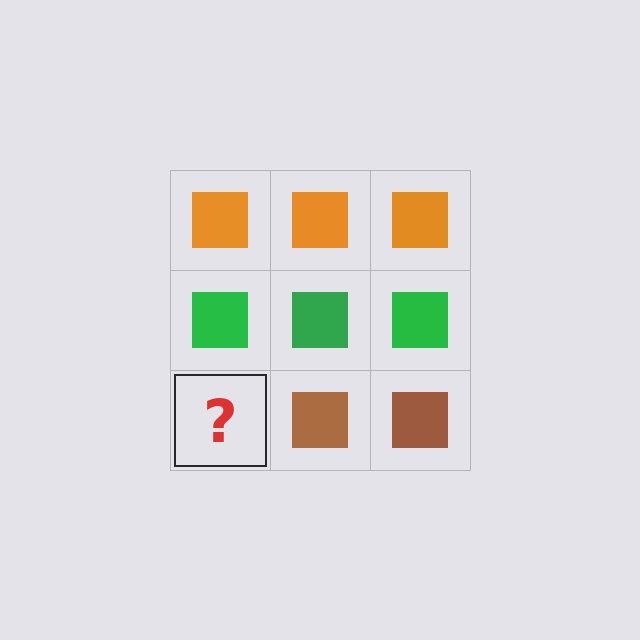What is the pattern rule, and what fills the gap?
The rule is that each row has a consistent color. The gap should be filled with a brown square.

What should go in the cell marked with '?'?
The missing cell should contain a brown square.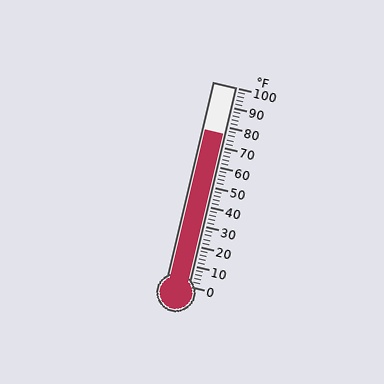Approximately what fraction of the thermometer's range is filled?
The thermometer is filled to approximately 75% of its range.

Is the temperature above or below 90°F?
The temperature is below 90°F.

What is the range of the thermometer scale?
The thermometer scale ranges from 0°F to 100°F.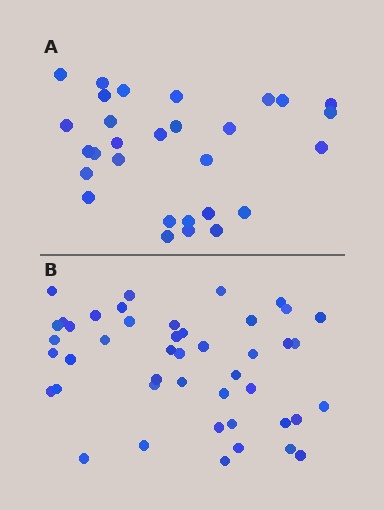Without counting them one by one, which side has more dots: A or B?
Region B (the bottom region) has more dots.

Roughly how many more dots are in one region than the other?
Region B has approximately 15 more dots than region A.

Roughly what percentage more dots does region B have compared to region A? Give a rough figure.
About 55% more.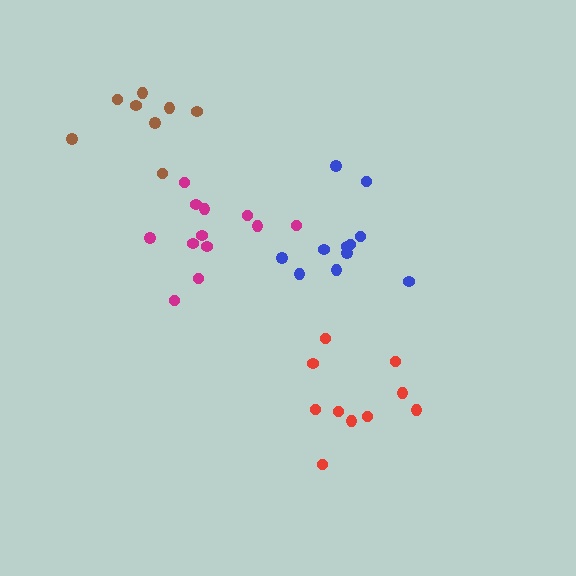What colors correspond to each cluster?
The clusters are colored: red, brown, blue, magenta.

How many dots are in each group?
Group 1: 10 dots, Group 2: 8 dots, Group 3: 11 dots, Group 4: 12 dots (41 total).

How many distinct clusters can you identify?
There are 4 distinct clusters.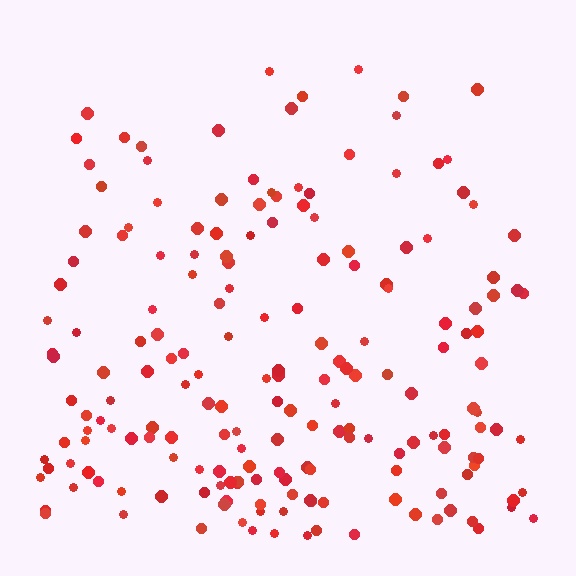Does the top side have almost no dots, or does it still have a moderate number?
Still a moderate number, just noticeably fewer than the bottom.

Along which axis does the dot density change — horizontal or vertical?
Vertical.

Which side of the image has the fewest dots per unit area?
The top.